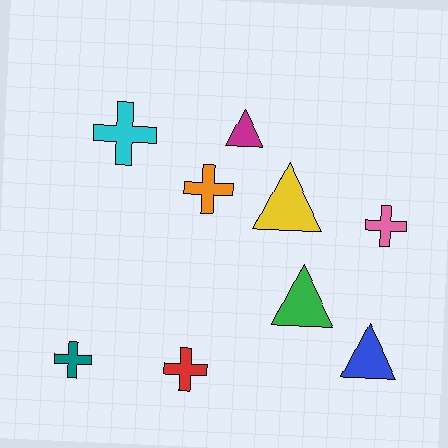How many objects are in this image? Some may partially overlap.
There are 9 objects.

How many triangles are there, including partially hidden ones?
There are 4 triangles.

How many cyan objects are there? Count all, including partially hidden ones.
There is 1 cyan object.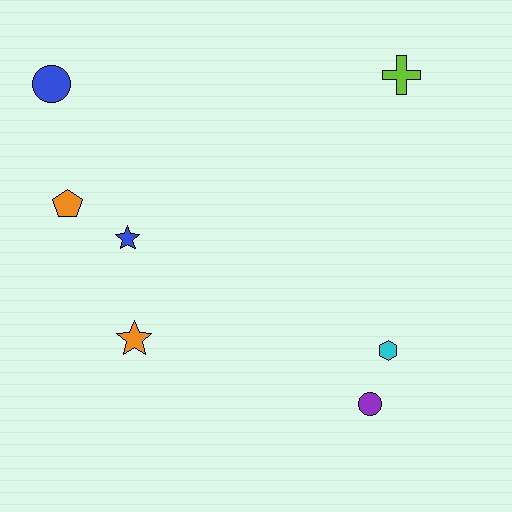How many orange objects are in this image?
There are 2 orange objects.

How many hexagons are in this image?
There is 1 hexagon.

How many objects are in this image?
There are 7 objects.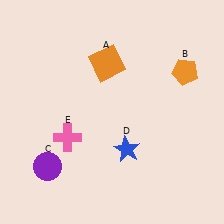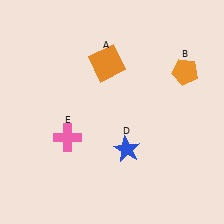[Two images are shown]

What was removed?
The purple circle (C) was removed in Image 2.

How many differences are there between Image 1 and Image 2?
There is 1 difference between the two images.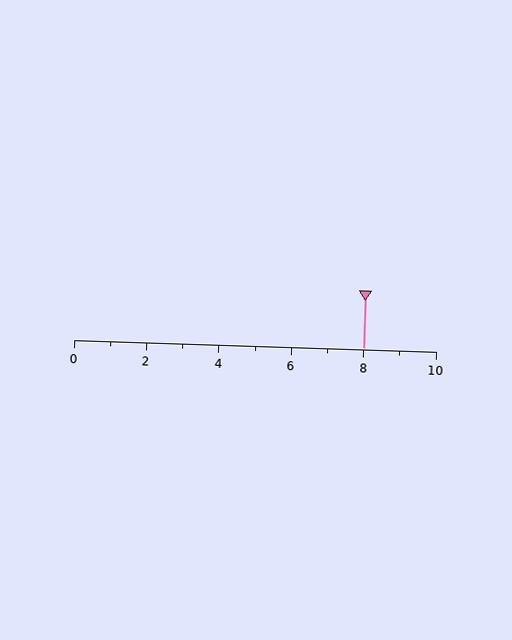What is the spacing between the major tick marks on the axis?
The major ticks are spaced 2 apart.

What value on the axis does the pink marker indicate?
The marker indicates approximately 8.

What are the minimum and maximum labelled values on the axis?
The axis runs from 0 to 10.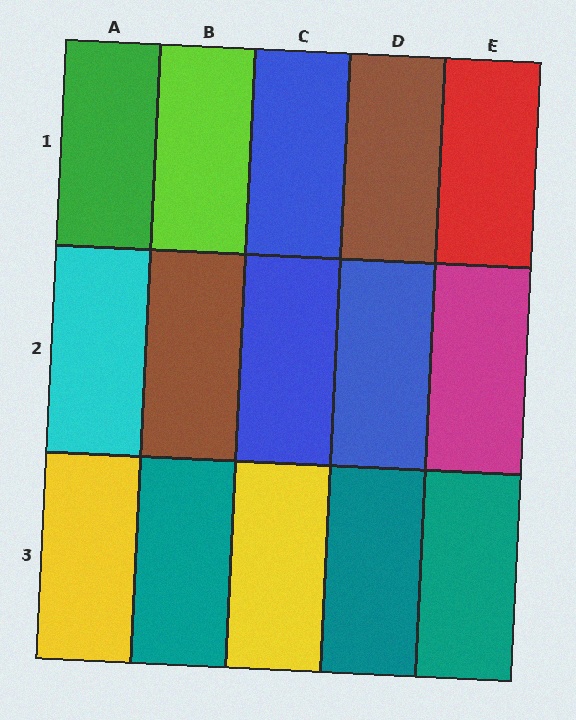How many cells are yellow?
2 cells are yellow.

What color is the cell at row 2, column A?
Cyan.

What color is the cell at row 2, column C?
Blue.